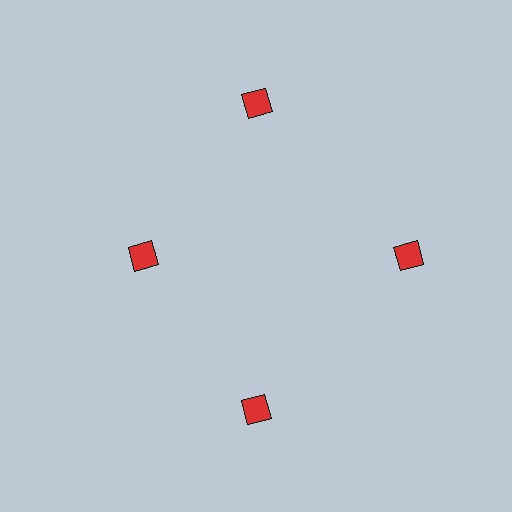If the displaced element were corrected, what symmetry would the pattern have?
It would have 4-fold rotational symmetry — the pattern would map onto itself every 90 degrees.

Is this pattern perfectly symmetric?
No. The 4 red squares are arranged in a ring, but one element near the 9 o'clock position is pulled inward toward the center, breaking the 4-fold rotational symmetry.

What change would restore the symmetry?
The symmetry would be restored by moving it outward, back onto the ring so that all 4 squares sit at equal angles and equal distance from the center.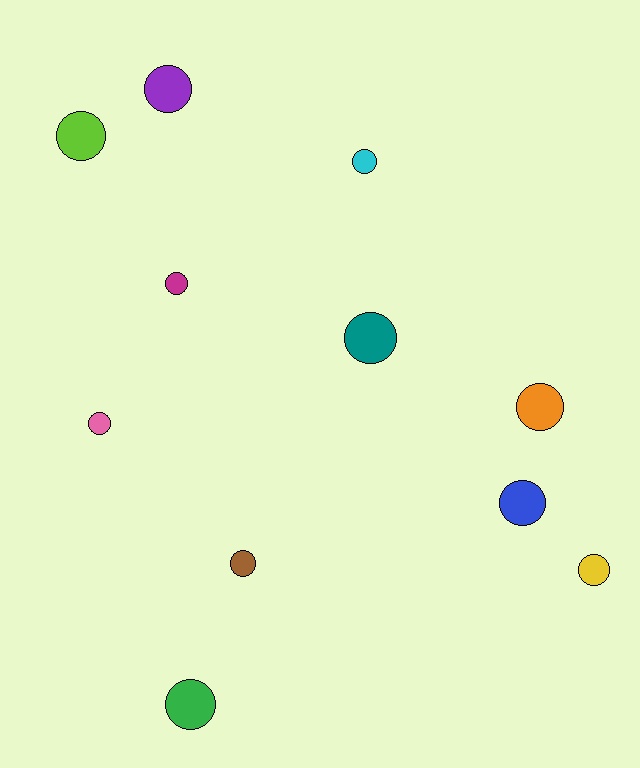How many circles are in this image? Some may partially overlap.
There are 11 circles.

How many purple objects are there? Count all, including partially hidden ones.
There is 1 purple object.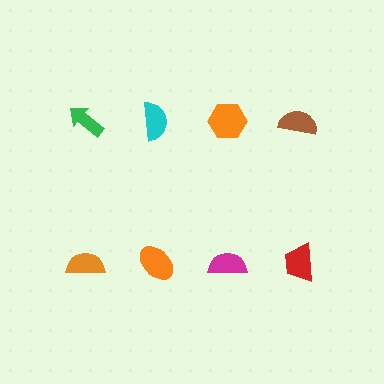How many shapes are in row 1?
4 shapes.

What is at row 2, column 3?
A magenta semicircle.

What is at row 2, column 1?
An orange semicircle.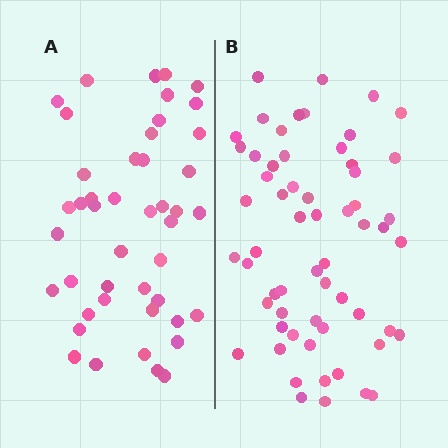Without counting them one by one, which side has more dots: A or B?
Region B (the right region) has more dots.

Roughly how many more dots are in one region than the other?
Region B has approximately 15 more dots than region A.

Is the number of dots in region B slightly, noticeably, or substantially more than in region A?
Region B has noticeably more, but not dramatically so. The ratio is roughly 1.3 to 1.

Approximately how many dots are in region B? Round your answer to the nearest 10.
About 60 dots.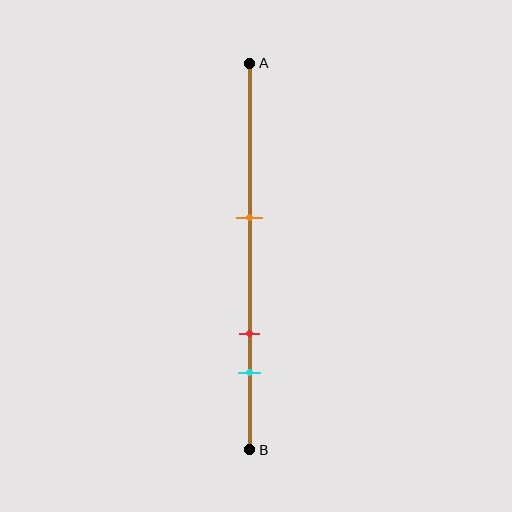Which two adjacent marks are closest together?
The red and cyan marks are the closest adjacent pair.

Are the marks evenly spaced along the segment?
No, the marks are not evenly spaced.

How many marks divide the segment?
There are 3 marks dividing the segment.